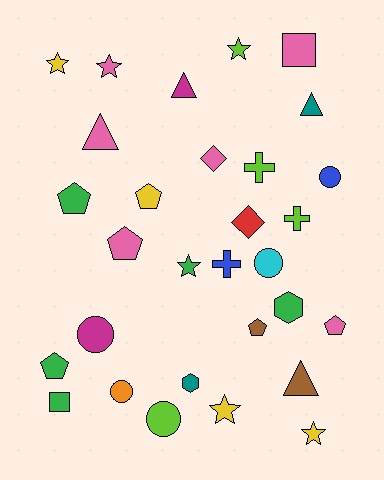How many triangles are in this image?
There are 4 triangles.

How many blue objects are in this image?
There are 2 blue objects.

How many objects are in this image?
There are 30 objects.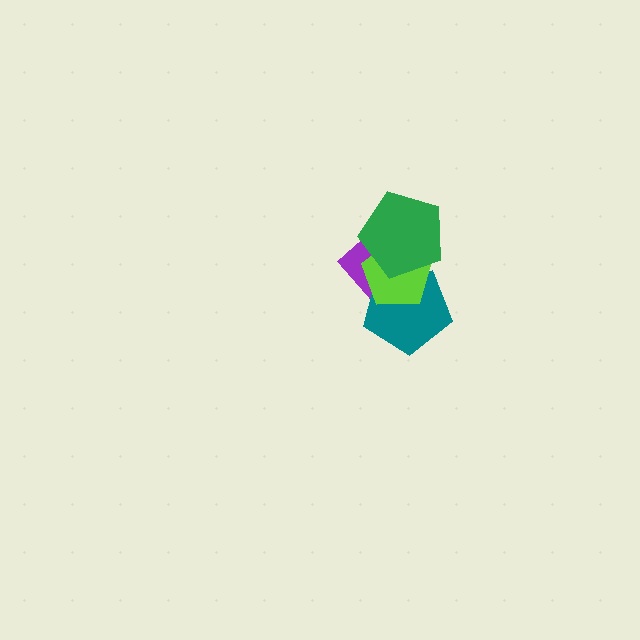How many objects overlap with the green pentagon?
3 objects overlap with the green pentagon.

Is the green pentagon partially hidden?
No, no other shape covers it.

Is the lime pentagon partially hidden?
Yes, it is partially covered by another shape.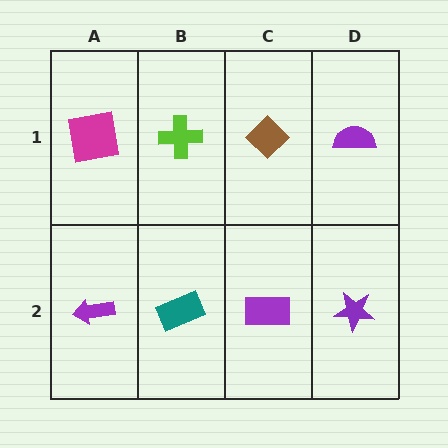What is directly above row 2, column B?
A lime cross.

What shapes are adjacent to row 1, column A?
A purple arrow (row 2, column A), a lime cross (row 1, column B).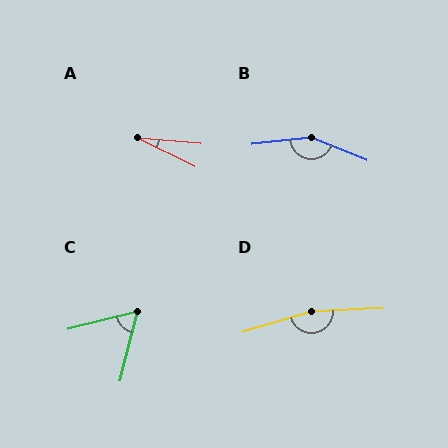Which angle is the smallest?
A, at approximately 21 degrees.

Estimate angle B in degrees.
Approximately 152 degrees.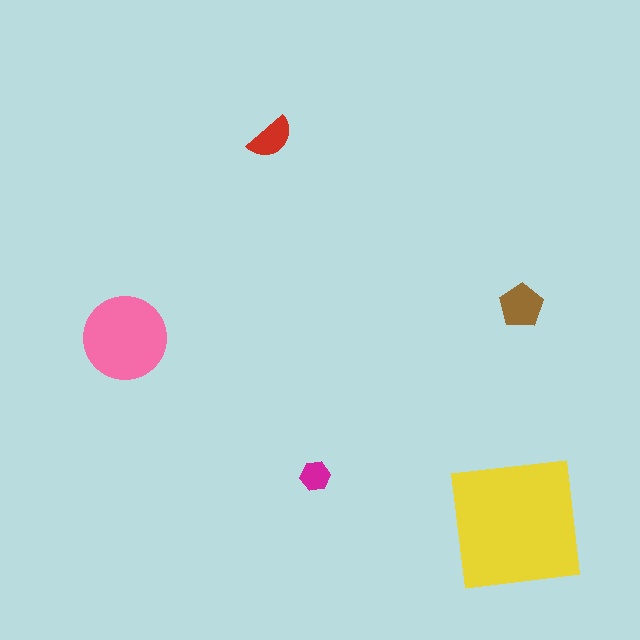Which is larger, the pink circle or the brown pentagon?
The pink circle.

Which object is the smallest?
The magenta hexagon.